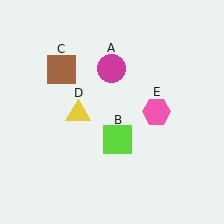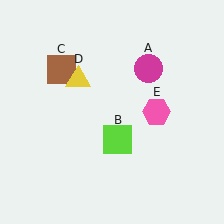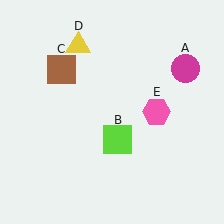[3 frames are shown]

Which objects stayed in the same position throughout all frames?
Lime square (object B) and brown square (object C) and pink hexagon (object E) remained stationary.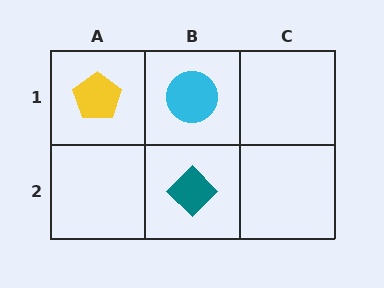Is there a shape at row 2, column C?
No, that cell is empty.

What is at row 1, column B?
A cyan circle.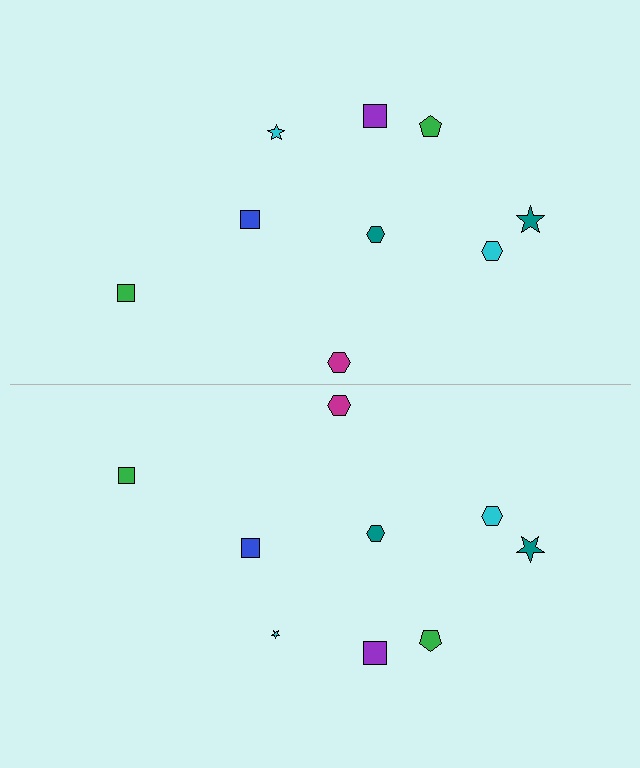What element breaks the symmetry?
The cyan star on the bottom side has a different size than its mirror counterpart.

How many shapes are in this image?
There are 18 shapes in this image.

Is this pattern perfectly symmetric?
No, the pattern is not perfectly symmetric. The cyan star on the bottom side has a different size than its mirror counterpart.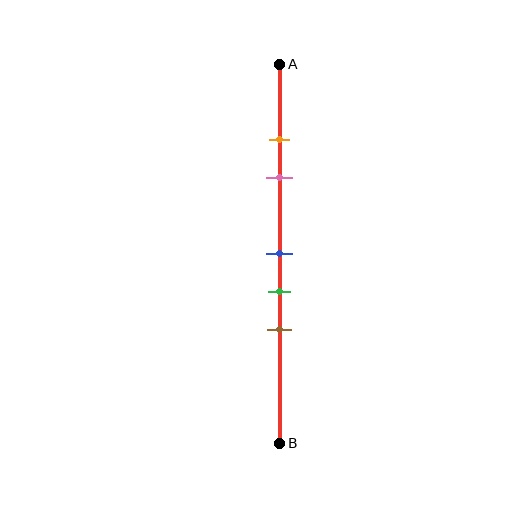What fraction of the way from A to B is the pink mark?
The pink mark is approximately 30% (0.3) of the way from A to B.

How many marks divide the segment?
There are 5 marks dividing the segment.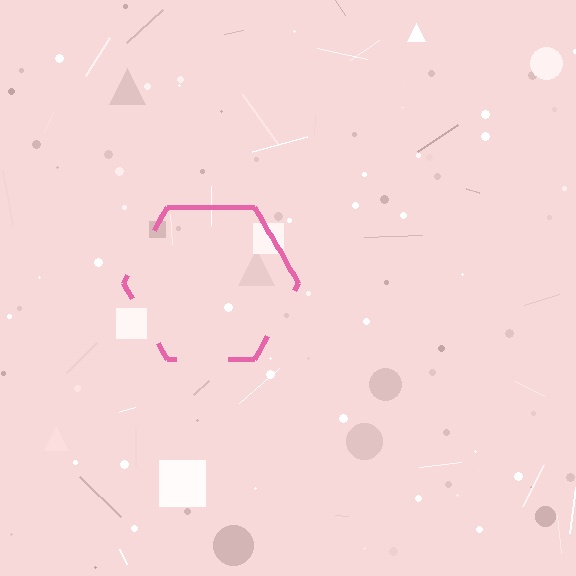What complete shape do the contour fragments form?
The contour fragments form a hexagon.